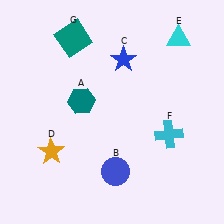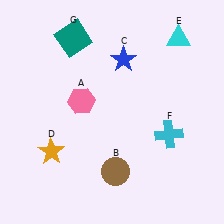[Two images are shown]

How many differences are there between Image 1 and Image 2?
There are 2 differences between the two images.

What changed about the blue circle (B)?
In Image 1, B is blue. In Image 2, it changed to brown.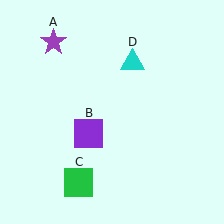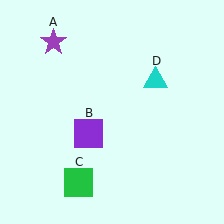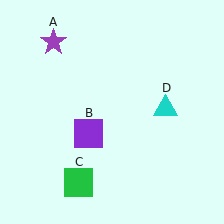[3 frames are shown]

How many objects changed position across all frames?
1 object changed position: cyan triangle (object D).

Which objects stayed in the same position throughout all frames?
Purple star (object A) and purple square (object B) and green square (object C) remained stationary.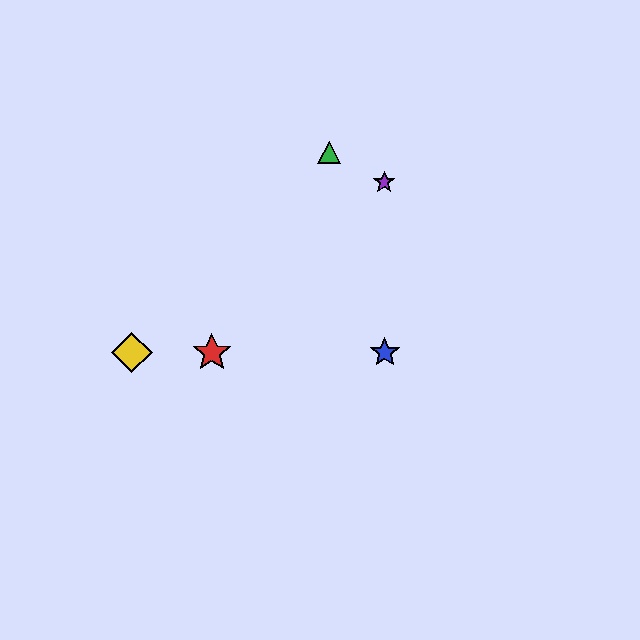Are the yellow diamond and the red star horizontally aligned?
Yes, both are at y≈353.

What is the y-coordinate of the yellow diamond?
The yellow diamond is at y≈353.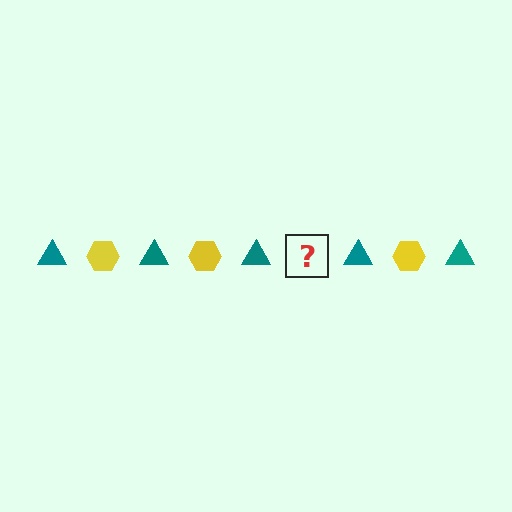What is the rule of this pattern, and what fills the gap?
The rule is that the pattern alternates between teal triangle and yellow hexagon. The gap should be filled with a yellow hexagon.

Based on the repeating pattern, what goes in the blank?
The blank should be a yellow hexagon.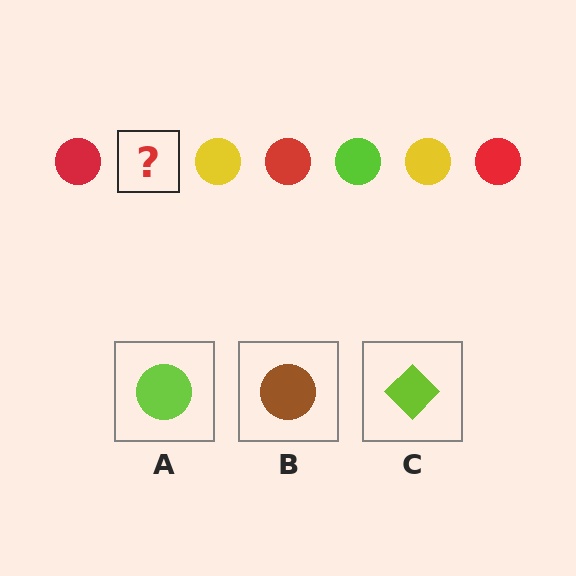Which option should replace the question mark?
Option A.